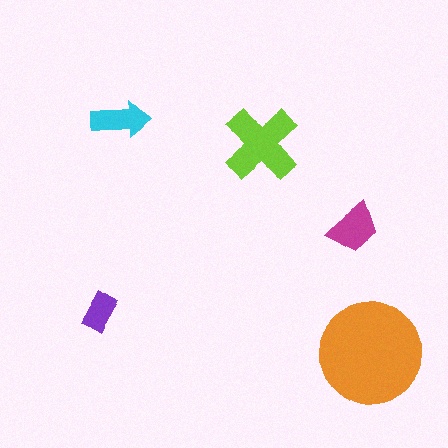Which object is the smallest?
The purple rectangle.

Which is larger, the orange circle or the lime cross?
The orange circle.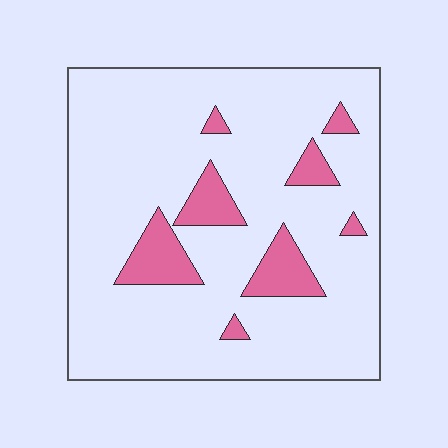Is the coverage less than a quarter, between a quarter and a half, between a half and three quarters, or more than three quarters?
Less than a quarter.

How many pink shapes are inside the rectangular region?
8.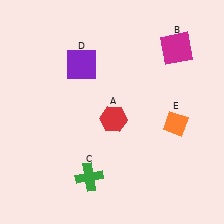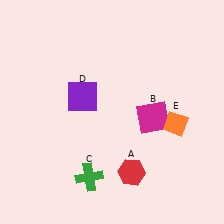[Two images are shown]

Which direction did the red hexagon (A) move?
The red hexagon (A) moved down.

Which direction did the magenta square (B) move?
The magenta square (B) moved down.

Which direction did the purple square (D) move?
The purple square (D) moved down.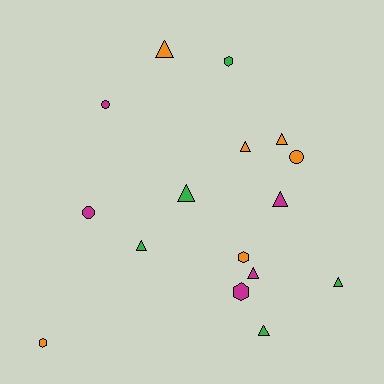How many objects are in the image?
There are 16 objects.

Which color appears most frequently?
Orange, with 6 objects.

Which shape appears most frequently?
Triangle, with 9 objects.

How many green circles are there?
There are no green circles.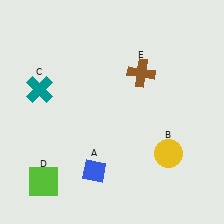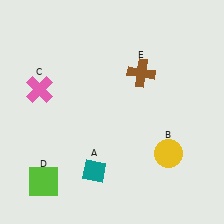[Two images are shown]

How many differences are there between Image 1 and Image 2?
There are 2 differences between the two images.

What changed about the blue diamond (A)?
In Image 1, A is blue. In Image 2, it changed to teal.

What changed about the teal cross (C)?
In Image 1, C is teal. In Image 2, it changed to pink.